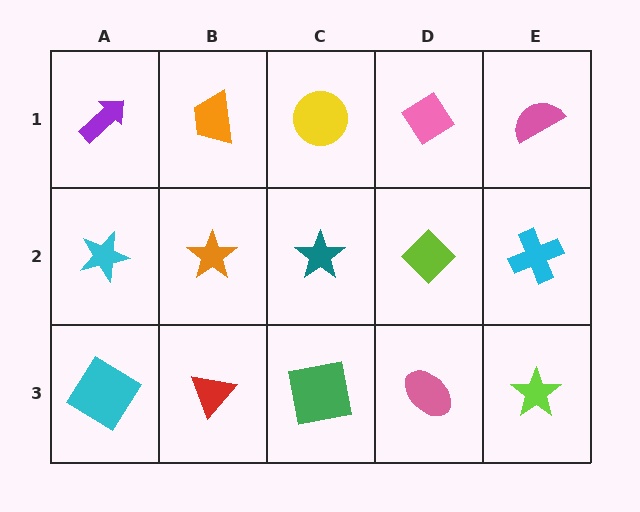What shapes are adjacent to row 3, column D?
A lime diamond (row 2, column D), a green square (row 3, column C), a lime star (row 3, column E).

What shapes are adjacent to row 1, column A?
A cyan star (row 2, column A), an orange trapezoid (row 1, column B).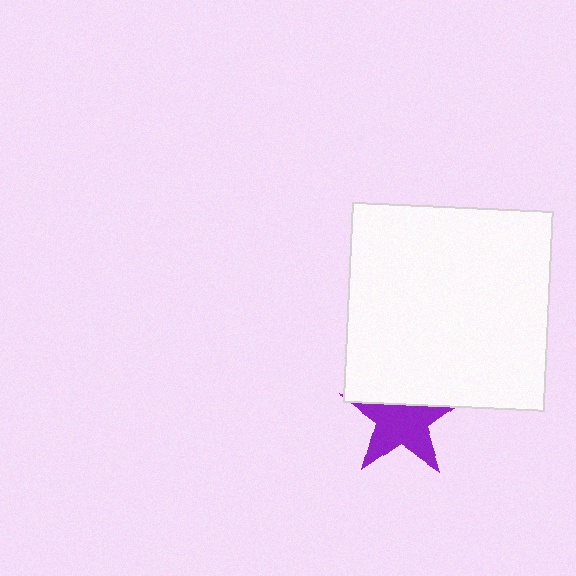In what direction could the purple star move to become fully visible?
The purple star could move down. That would shift it out from behind the white square entirely.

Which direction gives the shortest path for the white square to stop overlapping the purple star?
Moving up gives the shortest separation.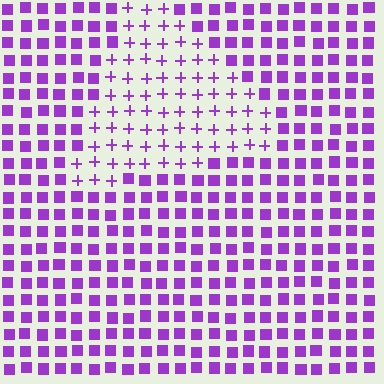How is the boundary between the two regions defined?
The boundary is defined by a change in element shape: plus signs inside vs. squares outside. All elements share the same color and spacing.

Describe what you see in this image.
The image is filled with small purple elements arranged in a uniform grid. A triangle-shaped region contains plus signs, while the surrounding area contains squares. The boundary is defined purely by the change in element shape.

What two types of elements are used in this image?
The image uses plus signs inside the triangle region and squares outside it.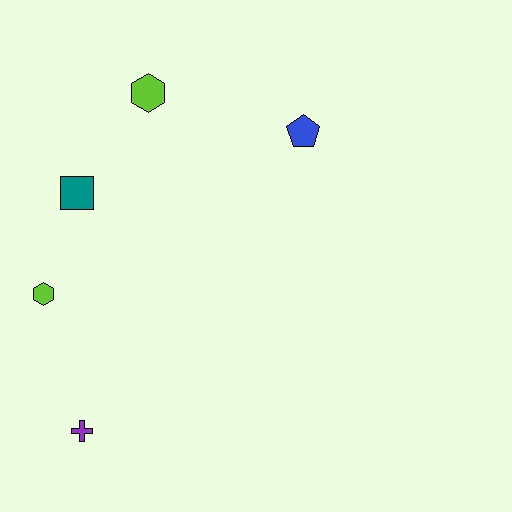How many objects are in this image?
There are 5 objects.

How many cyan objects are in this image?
There are no cyan objects.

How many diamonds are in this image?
There are no diamonds.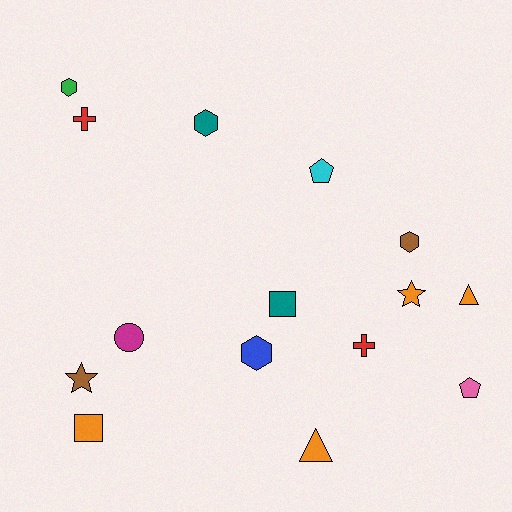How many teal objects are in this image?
There are 2 teal objects.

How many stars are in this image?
There are 2 stars.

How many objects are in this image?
There are 15 objects.